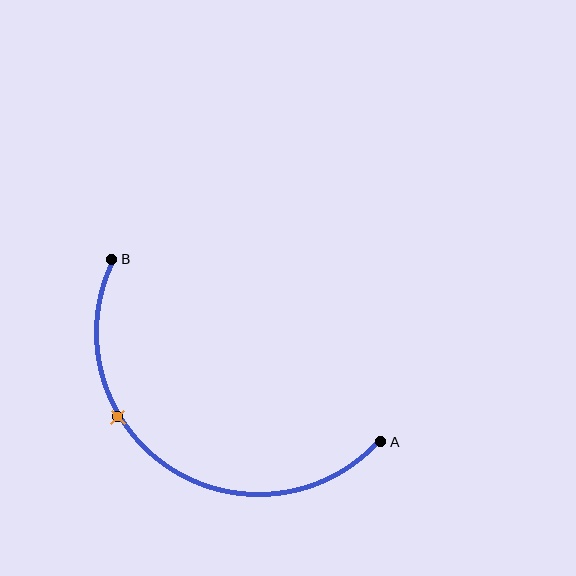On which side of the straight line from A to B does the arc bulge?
The arc bulges below and to the left of the straight line connecting A and B.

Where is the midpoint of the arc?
The arc midpoint is the point on the curve farthest from the straight line joining A and B. It sits below and to the left of that line.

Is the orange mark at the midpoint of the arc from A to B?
No. The orange mark lies on the arc but is closer to endpoint B. The arc midpoint would be at the point on the curve equidistant along the arc from both A and B.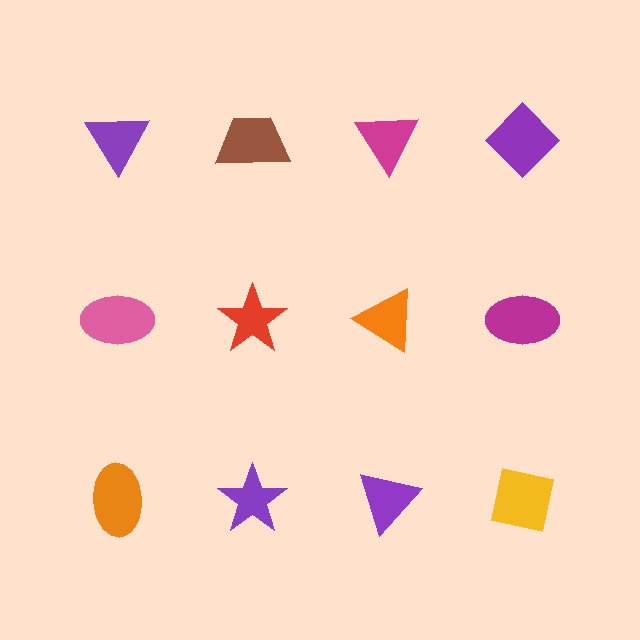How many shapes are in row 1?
4 shapes.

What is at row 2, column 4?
A magenta ellipse.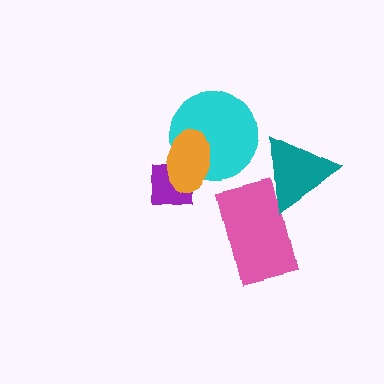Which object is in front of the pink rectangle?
The teal triangle is in front of the pink rectangle.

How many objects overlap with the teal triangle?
1 object overlaps with the teal triangle.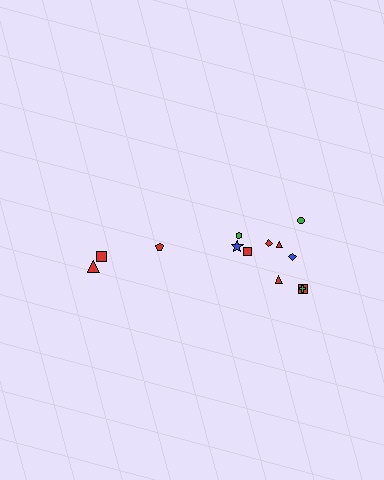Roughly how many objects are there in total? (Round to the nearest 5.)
Roughly 15 objects in total.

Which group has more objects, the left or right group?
The right group.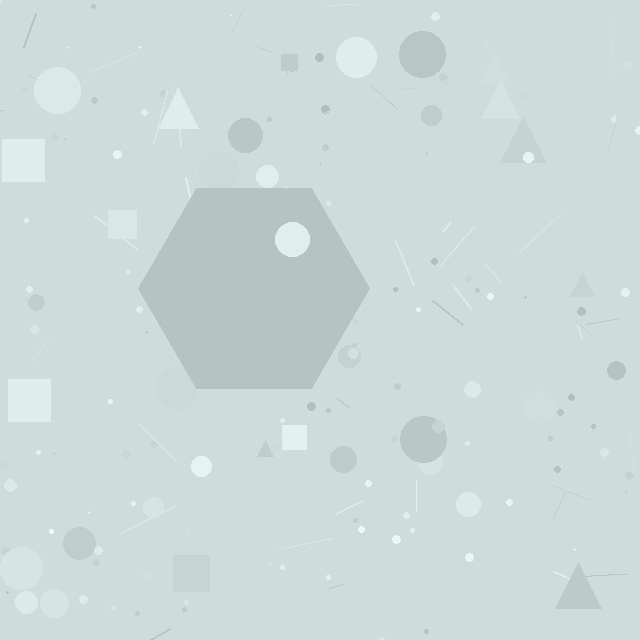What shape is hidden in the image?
A hexagon is hidden in the image.